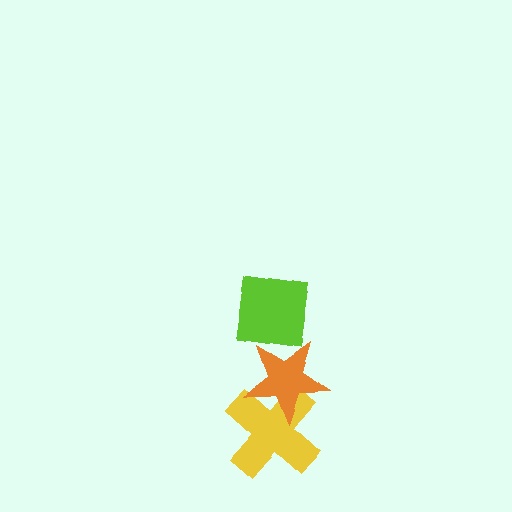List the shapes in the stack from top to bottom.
From top to bottom: the lime square, the orange star, the yellow cross.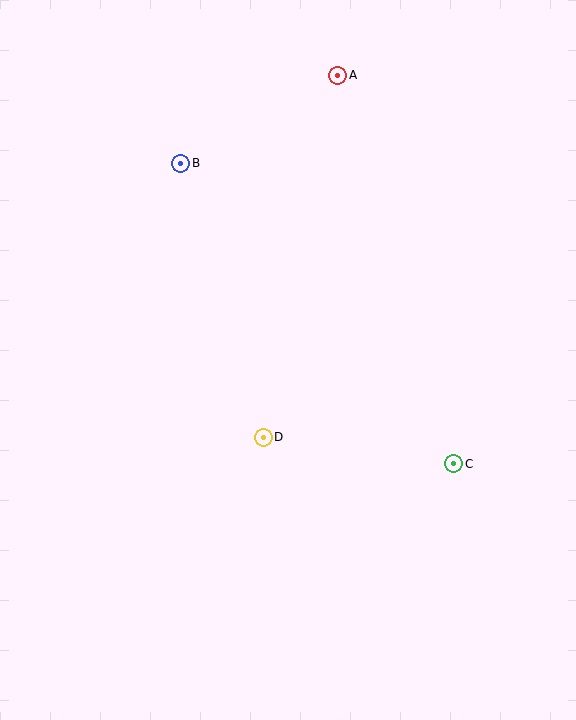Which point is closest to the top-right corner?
Point A is closest to the top-right corner.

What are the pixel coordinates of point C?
Point C is at (454, 464).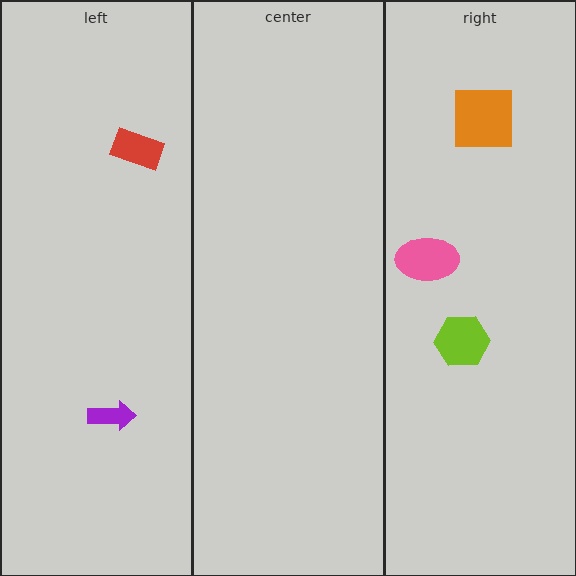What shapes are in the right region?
The lime hexagon, the orange square, the pink ellipse.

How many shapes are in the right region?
3.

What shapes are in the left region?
The purple arrow, the red rectangle.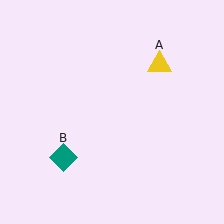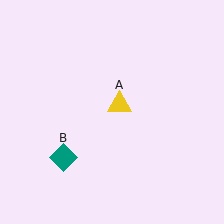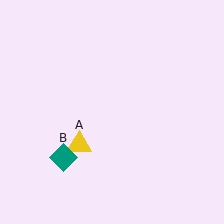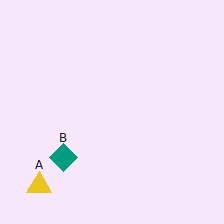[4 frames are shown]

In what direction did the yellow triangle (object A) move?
The yellow triangle (object A) moved down and to the left.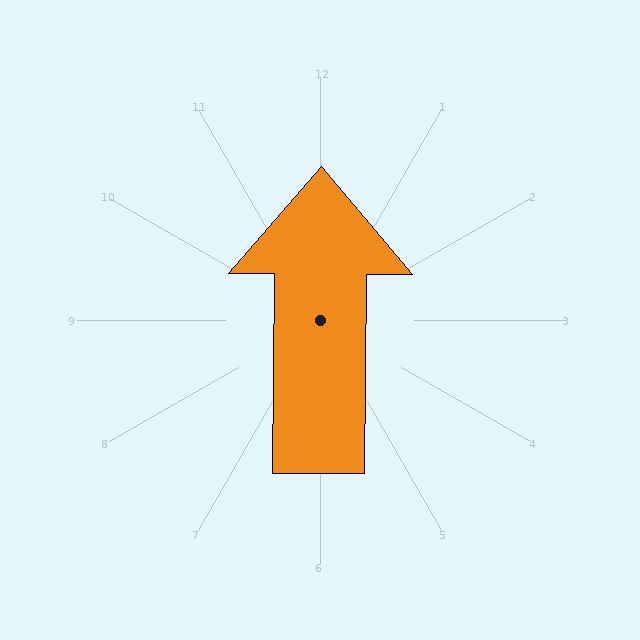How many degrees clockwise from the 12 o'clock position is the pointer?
Approximately 1 degrees.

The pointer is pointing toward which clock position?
Roughly 12 o'clock.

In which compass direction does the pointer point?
North.